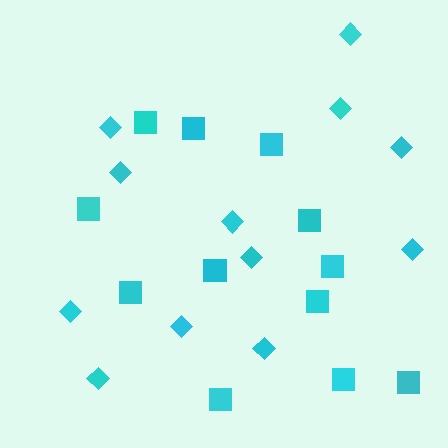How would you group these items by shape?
There are 2 groups: one group of squares (12) and one group of diamonds (12).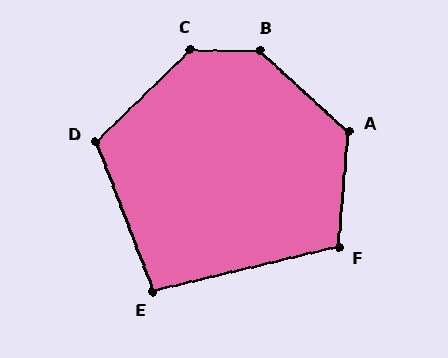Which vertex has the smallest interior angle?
E, at approximately 97 degrees.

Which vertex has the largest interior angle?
B, at approximately 138 degrees.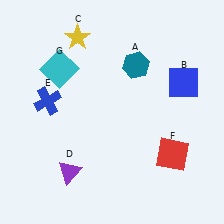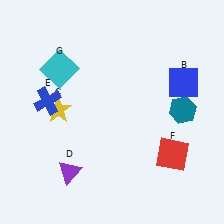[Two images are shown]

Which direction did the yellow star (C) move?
The yellow star (C) moved down.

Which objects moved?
The objects that moved are: the teal hexagon (A), the yellow star (C).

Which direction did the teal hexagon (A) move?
The teal hexagon (A) moved right.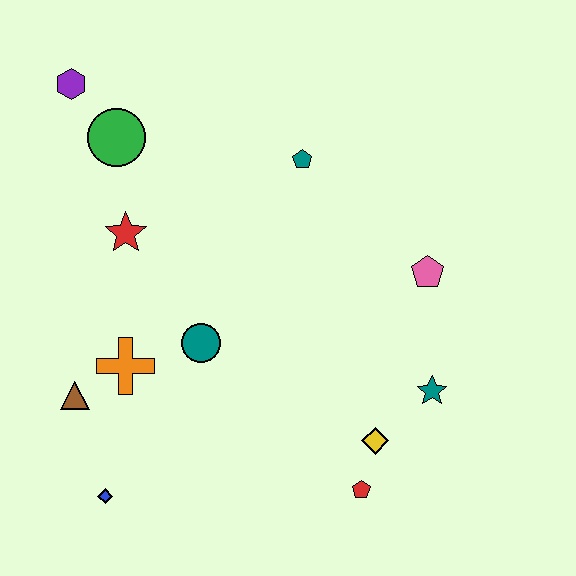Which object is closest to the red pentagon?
The yellow diamond is closest to the red pentagon.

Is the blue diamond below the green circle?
Yes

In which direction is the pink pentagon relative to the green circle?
The pink pentagon is to the right of the green circle.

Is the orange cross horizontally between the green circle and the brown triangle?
No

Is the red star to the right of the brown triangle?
Yes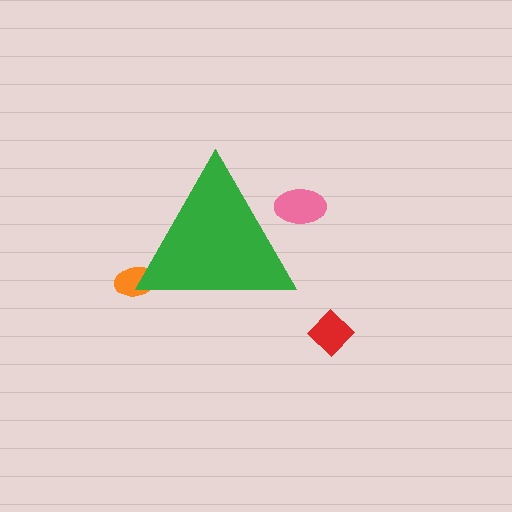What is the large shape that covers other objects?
A green triangle.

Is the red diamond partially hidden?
No, the red diamond is fully visible.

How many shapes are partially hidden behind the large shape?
2 shapes are partially hidden.